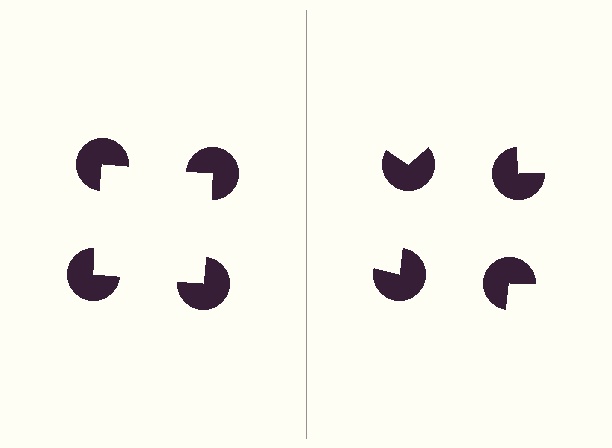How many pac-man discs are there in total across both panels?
8 — 4 on each side.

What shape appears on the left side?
An illusory square.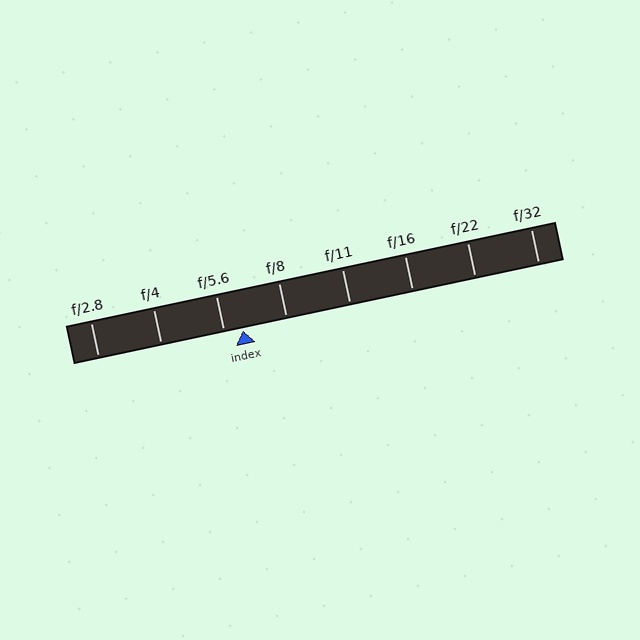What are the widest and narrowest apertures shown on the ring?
The widest aperture shown is f/2.8 and the narrowest is f/32.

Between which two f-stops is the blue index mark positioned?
The index mark is between f/5.6 and f/8.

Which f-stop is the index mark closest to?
The index mark is closest to f/5.6.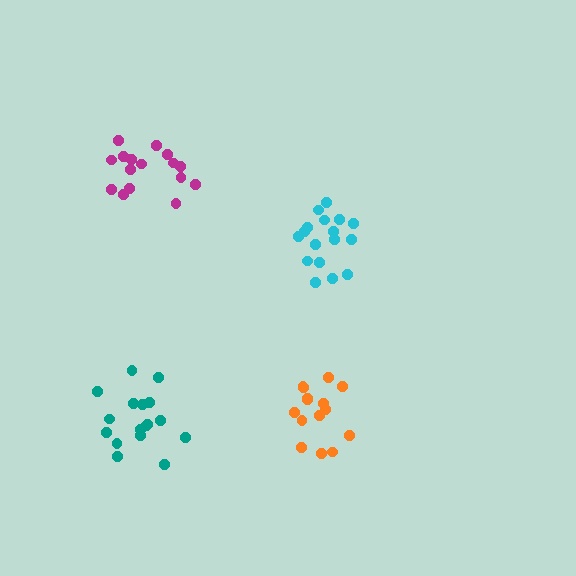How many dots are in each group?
Group 1: 17 dots, Group 2: 17 dots, Group 3: 16 dots, Group 4: 16 dots (66 total).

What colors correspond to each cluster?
The clusters are colored: teal, cyan, orange, magenta.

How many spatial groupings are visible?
There are 4 spatial groupings.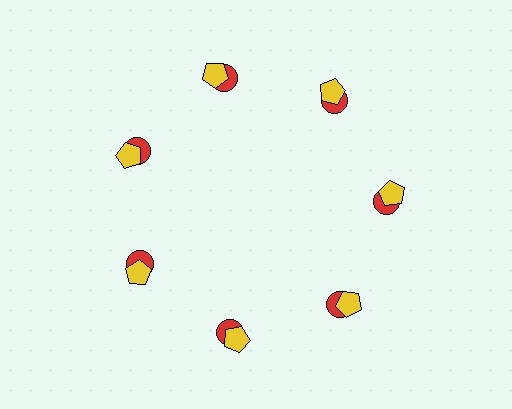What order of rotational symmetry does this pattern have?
This pattern has 7-fold rotational symmetry.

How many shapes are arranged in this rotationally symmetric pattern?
There are 14 shapes, arranged in 7 groups of 2.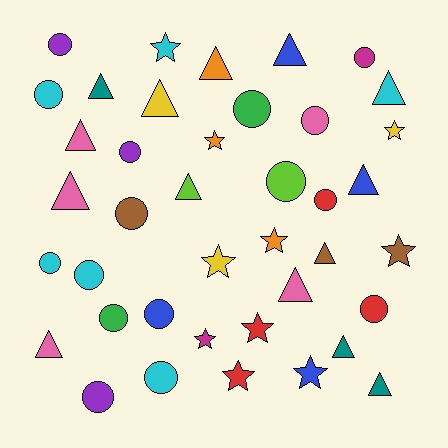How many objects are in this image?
There are 40 objects.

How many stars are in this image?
There are 10 stars.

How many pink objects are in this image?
There are 5 pink objects.